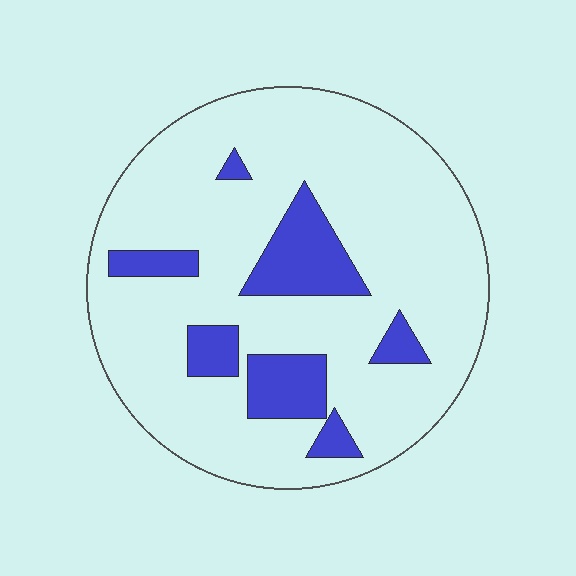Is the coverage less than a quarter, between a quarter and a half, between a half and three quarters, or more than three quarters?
Less than a quarter.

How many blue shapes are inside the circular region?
7.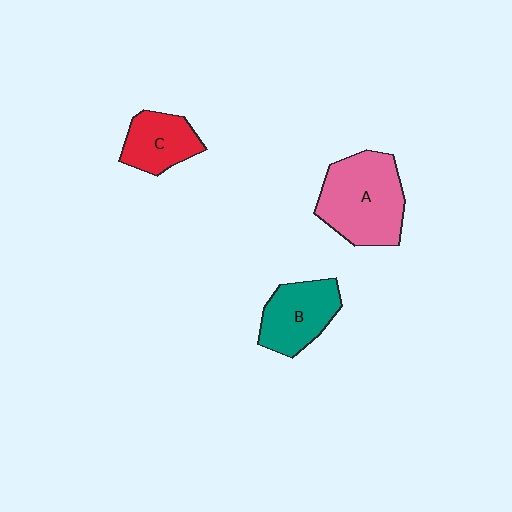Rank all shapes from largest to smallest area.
From largest to smallest: A (pink), B (teal), C (red).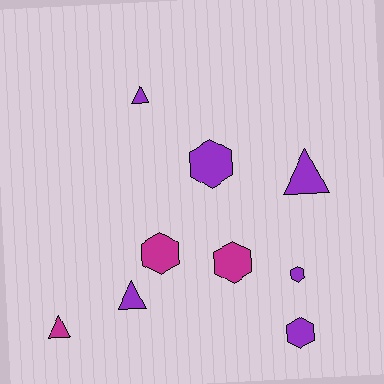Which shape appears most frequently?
Hexagon, with 5 objects.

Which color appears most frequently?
Purple, with 6 objects.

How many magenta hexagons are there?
There are 2 magenta hexagons.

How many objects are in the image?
There are 9 objects.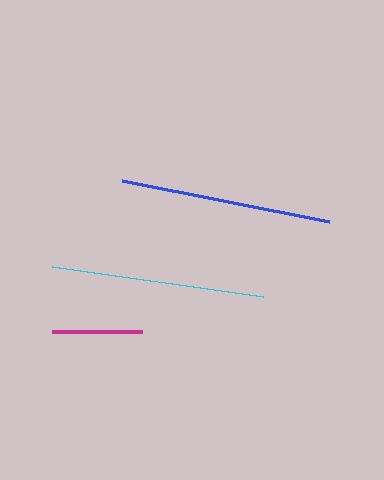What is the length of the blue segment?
The blue segment is approximately 211 pixels long.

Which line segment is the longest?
The cyan line is the longest at approximately 213 pixels.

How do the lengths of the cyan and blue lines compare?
The cyan and blue lines are approximately the same length.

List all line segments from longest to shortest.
From longest to shortest: cyan, blue, magenta.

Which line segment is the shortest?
The magenta line is the shortest at approximately 91 pixels.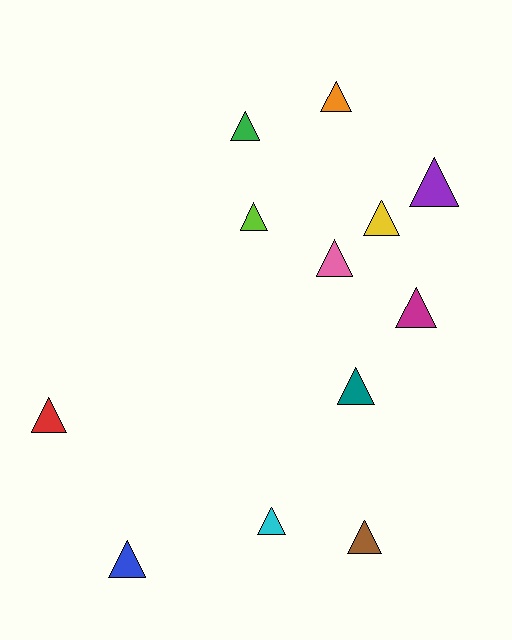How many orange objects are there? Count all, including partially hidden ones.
There is 1 orange object.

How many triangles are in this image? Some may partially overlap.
There are 12 triangles.